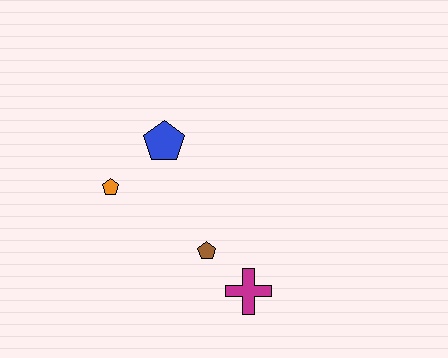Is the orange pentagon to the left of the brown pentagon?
Yes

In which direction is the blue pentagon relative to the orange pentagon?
The blue pentagon is to the right of the orange pentagon.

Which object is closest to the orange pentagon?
The blue pentagon is closest to the orange pentagon.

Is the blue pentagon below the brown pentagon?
No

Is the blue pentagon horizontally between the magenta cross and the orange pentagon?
Yes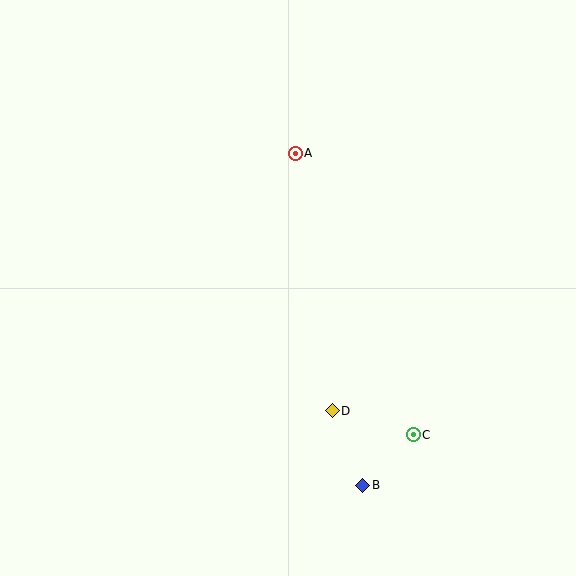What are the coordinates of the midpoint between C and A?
The midpoint between C and A is at (354, 294).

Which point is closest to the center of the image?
Point D at (332, 411) is closest to the center.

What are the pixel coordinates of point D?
Point D is at (332, 411).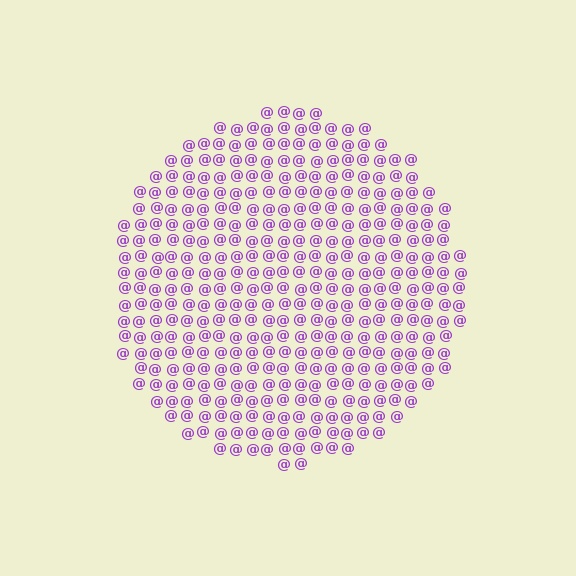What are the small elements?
The small elements are at signs.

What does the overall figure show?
The overall figure shows a circle.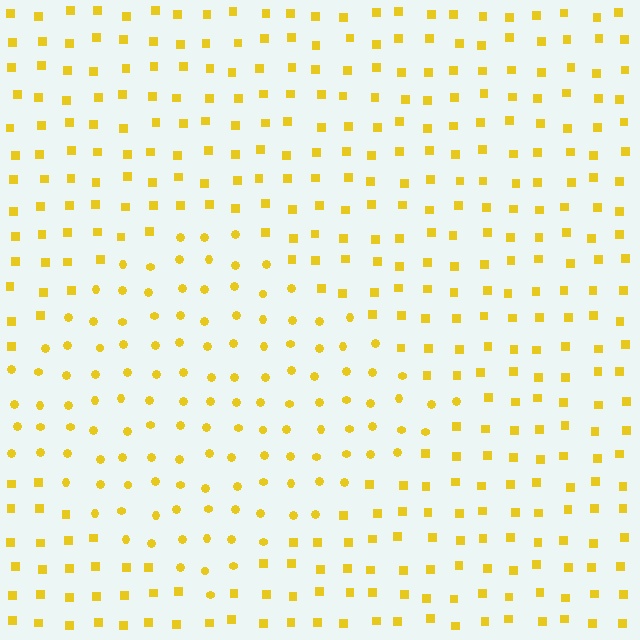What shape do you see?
I see a diamond.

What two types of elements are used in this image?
The image uses circles inside the diamond region and squares outside it.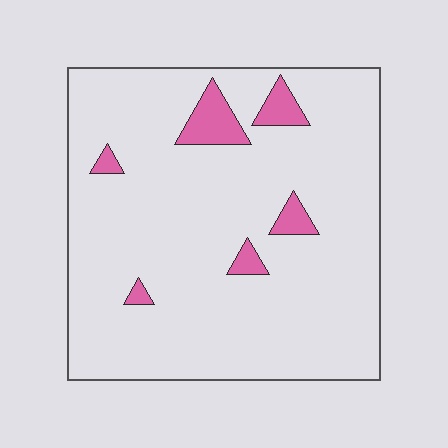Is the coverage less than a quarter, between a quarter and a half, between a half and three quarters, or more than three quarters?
Less than a quarter.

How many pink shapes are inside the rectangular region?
6.